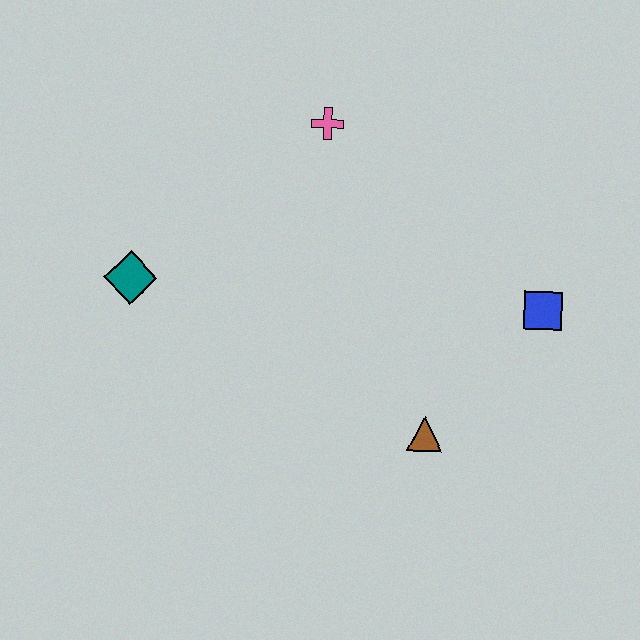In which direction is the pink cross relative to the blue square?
The pink cross is to the left of the blue square.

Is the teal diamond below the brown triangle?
No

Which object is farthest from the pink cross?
The brown triangle is farthest from the pink cross.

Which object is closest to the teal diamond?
The pink cross is closest to the teal diamond.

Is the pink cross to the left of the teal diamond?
No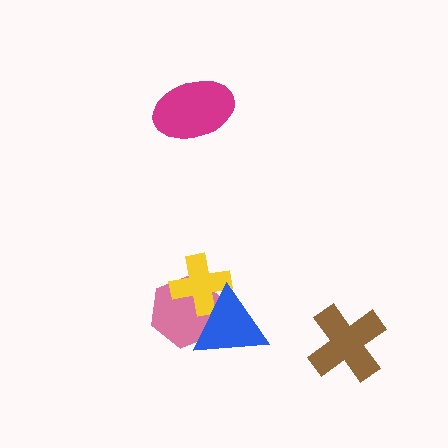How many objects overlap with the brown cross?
0 objects overlap with the brown cross.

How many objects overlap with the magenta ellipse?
0 objects overlap with the magenta ellipse.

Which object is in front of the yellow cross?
The blue triangle is in front of the yellow cross.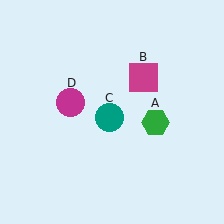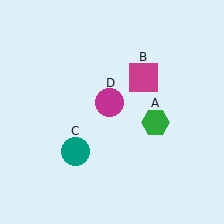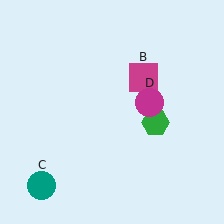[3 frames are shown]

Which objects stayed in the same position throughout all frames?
Green hexagon (object A) and magenta square (object B) remained stationary.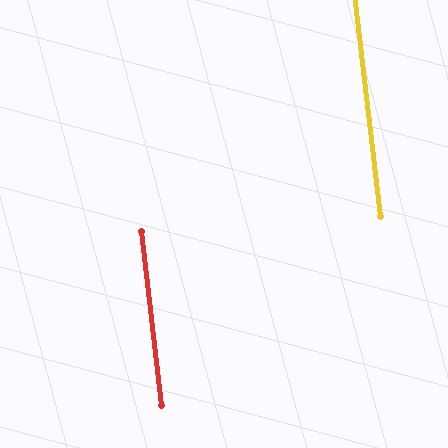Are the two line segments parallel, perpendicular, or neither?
Parallel — their directions differ by only 0.0°.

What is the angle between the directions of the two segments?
Approximately 0 degrees.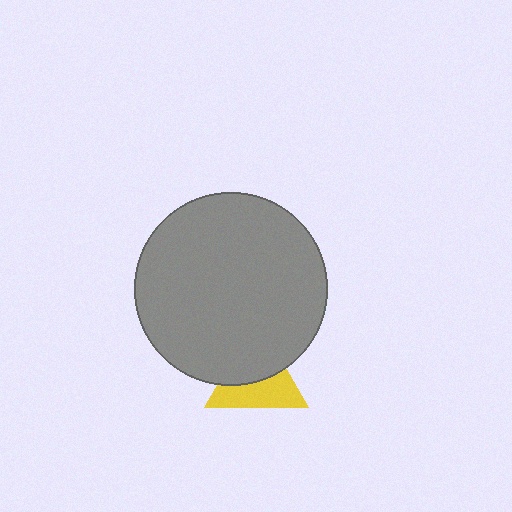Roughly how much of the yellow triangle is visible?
About half of it is visible (roughly 50%).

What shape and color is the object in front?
The object in front is a gray circle.